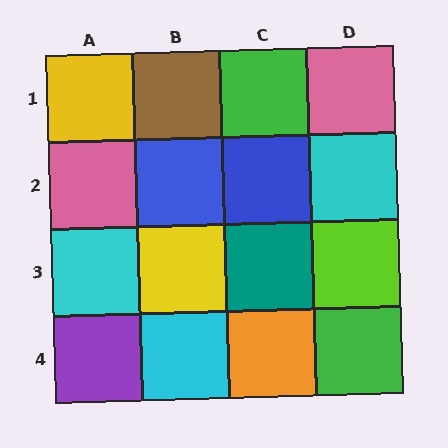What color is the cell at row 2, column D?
Cyan.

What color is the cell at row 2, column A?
Pink.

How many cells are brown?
1 cell is brown.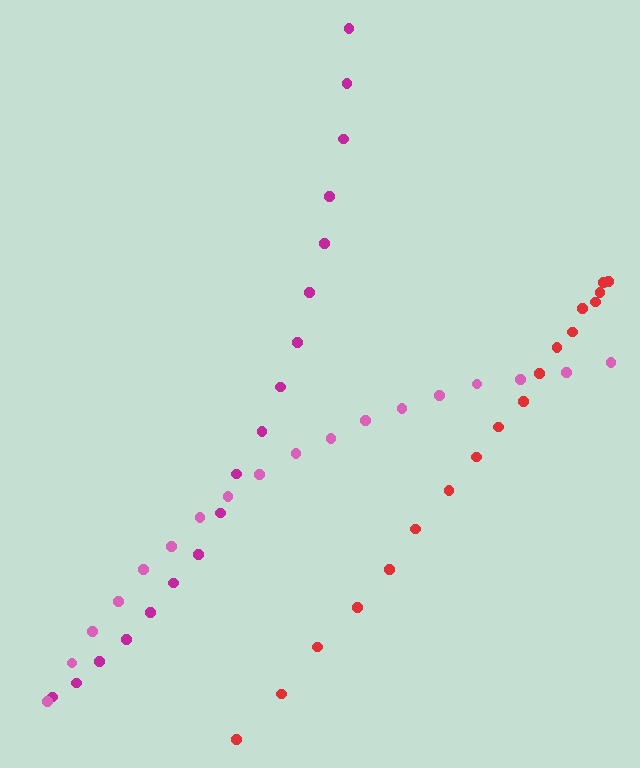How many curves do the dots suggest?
There are 3 distinct paths.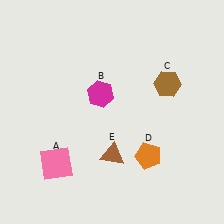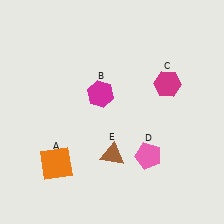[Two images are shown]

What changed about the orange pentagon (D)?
In Image 1, D is orange. In Image 2, it changed to pink.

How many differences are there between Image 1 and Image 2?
There are 3 differences between the two images.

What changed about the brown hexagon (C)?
In Image 1, C is brown. In Image 2, it changed to magenta.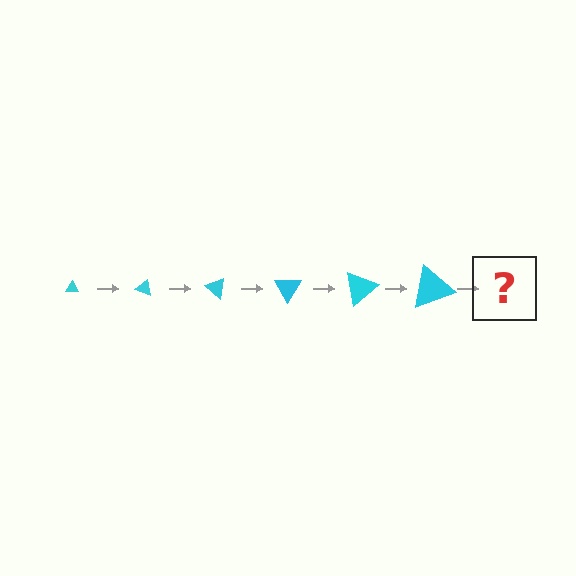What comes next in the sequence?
The next element should be a triangle, larger than the previous one and rotated 120 degrees from the start.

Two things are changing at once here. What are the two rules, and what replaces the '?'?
The two rules are that the triangle grows larger each step and it rotates 20 degrees each step. The '?' should be a triangle, larger than the previous one and rotated 120 degrees from the start.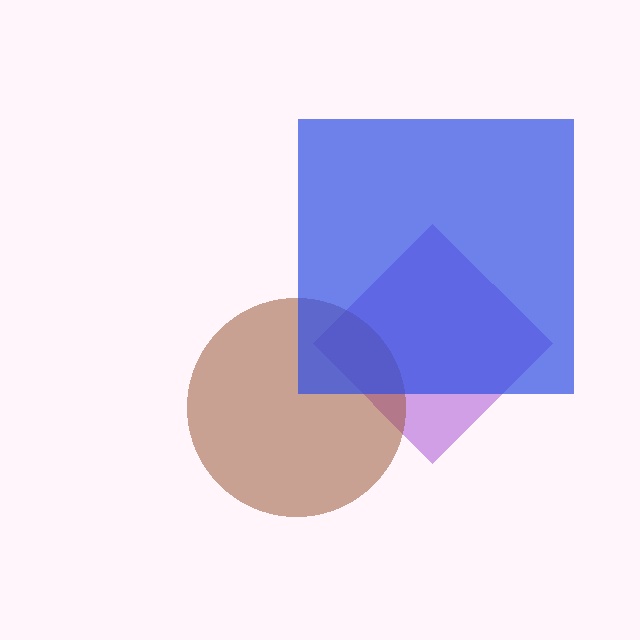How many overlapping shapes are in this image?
There are 3 overlapping shapes in the image.